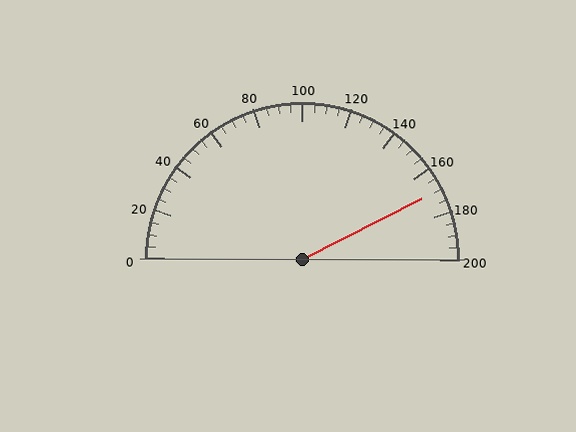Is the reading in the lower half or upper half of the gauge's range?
The reading is in the upper half of the range (0 to 200).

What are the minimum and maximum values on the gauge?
The gauge ranges from 0 to 200.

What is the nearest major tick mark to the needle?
The nearest major tick mark is 160.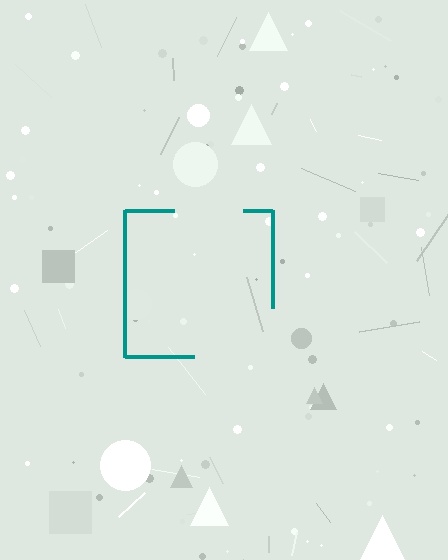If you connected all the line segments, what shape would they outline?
They would outline a square.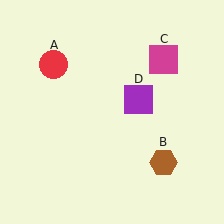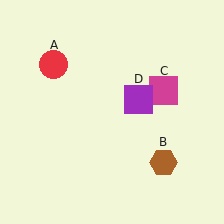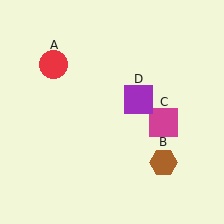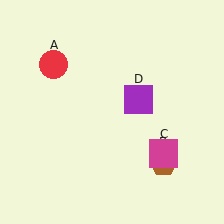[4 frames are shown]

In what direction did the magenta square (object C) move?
The magenta square (object C) moved down.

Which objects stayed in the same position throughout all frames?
Red circle (object A) and brown hexagon (object B) and purple square (object D) remained stationary.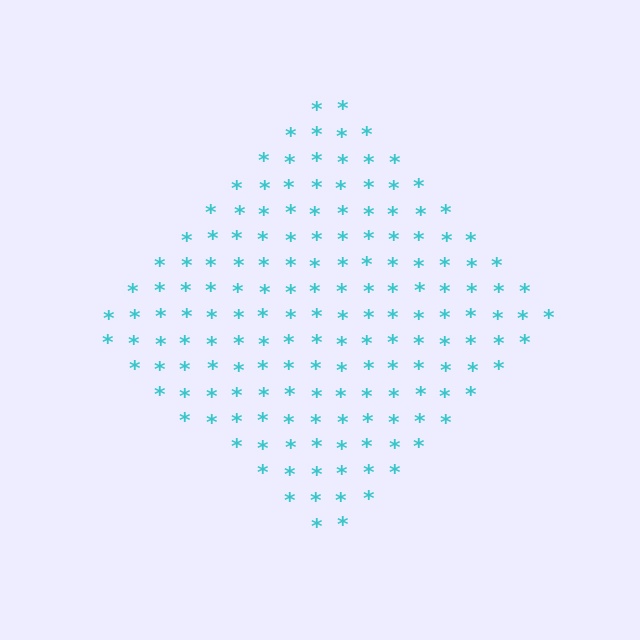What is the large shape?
The large shape is a diamond.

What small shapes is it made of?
It is made of small asterisks.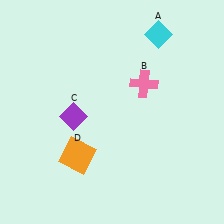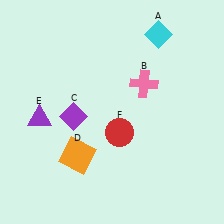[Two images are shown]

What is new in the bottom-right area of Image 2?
A red circle (F) was added in the bottom-right area of Image 2.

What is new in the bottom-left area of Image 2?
A purple triangle (E) was added in the bottom-left area of Image 2.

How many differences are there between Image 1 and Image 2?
There are 2 differences between the two images.